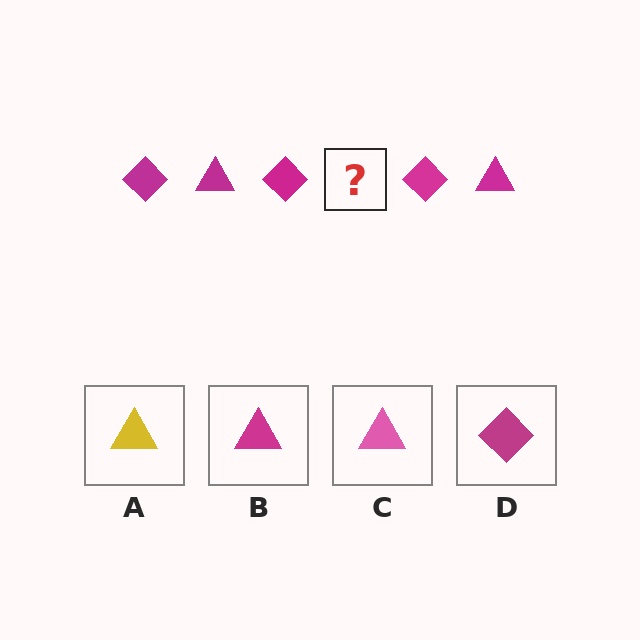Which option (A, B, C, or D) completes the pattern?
B.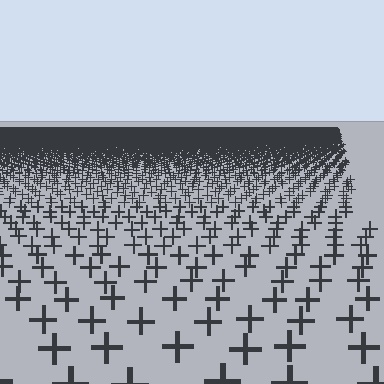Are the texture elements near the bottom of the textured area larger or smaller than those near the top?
Larger. Near the bottom, elements are closer to the viewer and appear at a bigger on-screen size.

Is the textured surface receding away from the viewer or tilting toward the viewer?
The surface is receding away from the viewer. Texture elements get smaller and denser toward the top.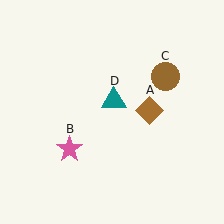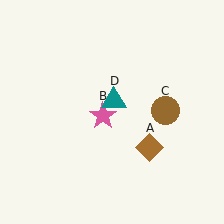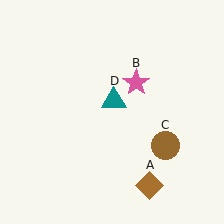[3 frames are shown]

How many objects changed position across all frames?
3 objects changed position: brown diamond (object A), pink star (object B), brown circle (object C).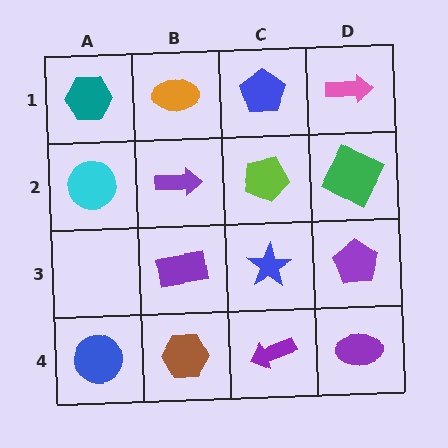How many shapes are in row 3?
3 shapes.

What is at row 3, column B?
A purple rectangle.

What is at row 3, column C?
A blue star.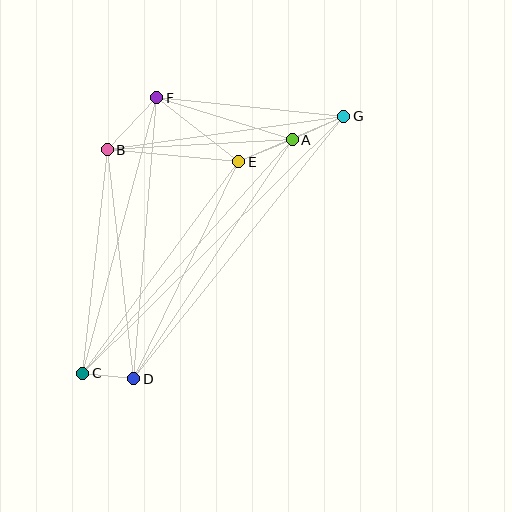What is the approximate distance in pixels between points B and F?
The distance between B and F is approximately 72 pixels.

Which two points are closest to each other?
Points C and D are closest to each other.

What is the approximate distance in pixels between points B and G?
The distance between B and G is approximately 239 pixels.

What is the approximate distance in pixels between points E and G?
The distance between E and G is approximately 114 pixels.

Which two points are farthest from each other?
Points C and G are farthest from each other.